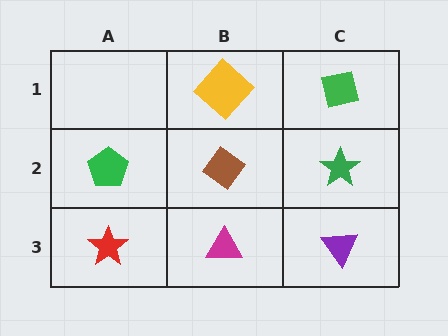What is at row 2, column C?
A green star.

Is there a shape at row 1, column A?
No, that cell is empty.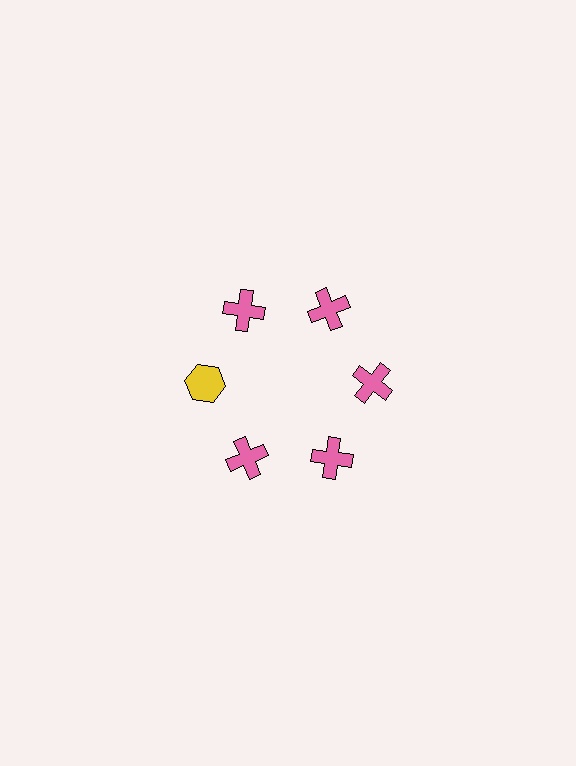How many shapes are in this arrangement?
There are 6 shapes arranged in a ring pattern.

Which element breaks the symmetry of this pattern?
The yellow hexagon at roughly the 9 o'clock position breaks the symmetry. All other shapes are pink crosses.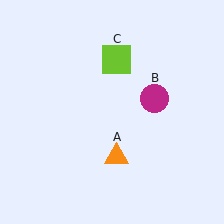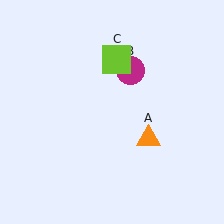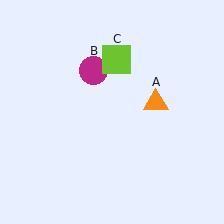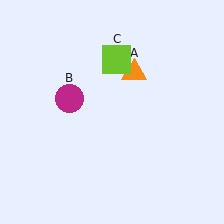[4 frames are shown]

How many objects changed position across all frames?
2 objects changed position: orange triangle (object A), magenta circle (object B).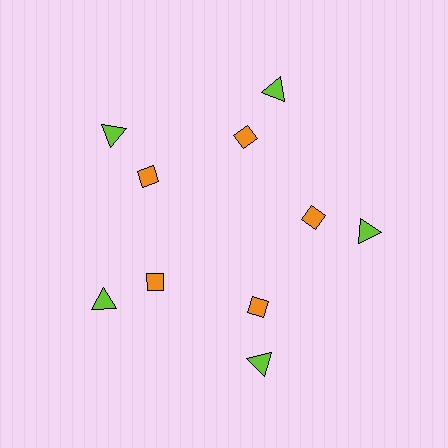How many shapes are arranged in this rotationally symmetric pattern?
There are 10 shapes, arranged in 5 groups of 2.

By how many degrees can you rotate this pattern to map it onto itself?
The pattern maps onto itself every 72 degrees of rotation.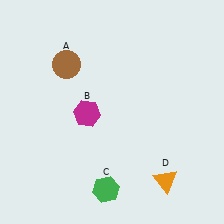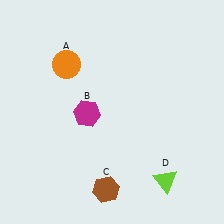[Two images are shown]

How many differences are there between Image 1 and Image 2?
There are 3 differences between the two images.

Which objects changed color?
A changed from brown to orange. C changed from green to brown. D changed from orange to lime.